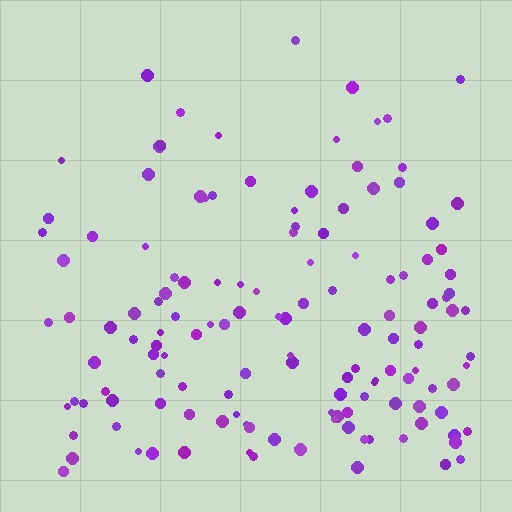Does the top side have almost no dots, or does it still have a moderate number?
Still a moderate number, just noticeably fewer than the bottom.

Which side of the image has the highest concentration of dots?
The bottom.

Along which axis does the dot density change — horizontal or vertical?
Vertical.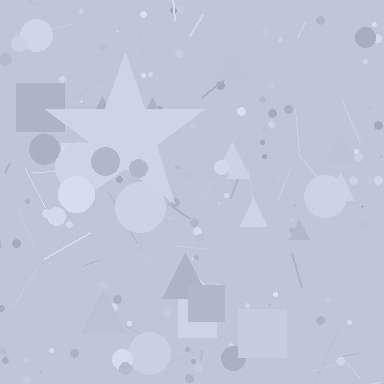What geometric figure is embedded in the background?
A star is embedded in the background.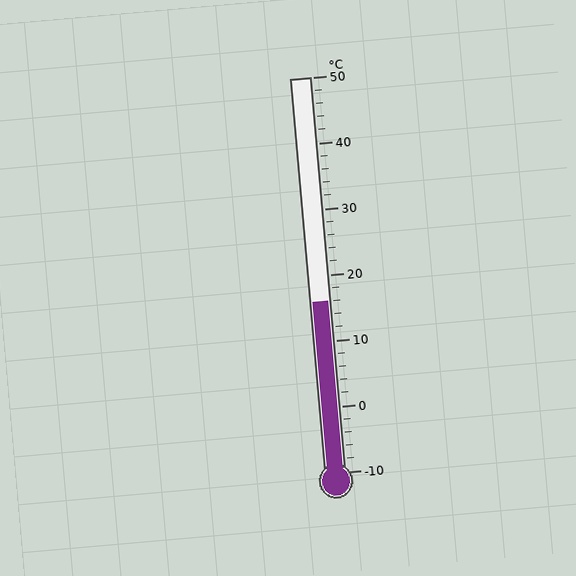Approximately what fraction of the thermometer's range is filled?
The thermometer is filled to approximately 45% of its range.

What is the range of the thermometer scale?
The thermometer scale ranges from -10°C to 50°C.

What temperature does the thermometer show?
The thermometer shows approximately 16°C.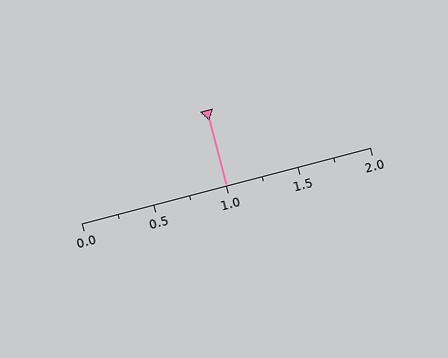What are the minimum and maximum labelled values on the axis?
The axis runs from 0.0 to 2.0.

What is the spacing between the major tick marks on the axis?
The major ticks are spaced 0.5 apart.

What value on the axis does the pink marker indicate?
The marker indicates approximately 1.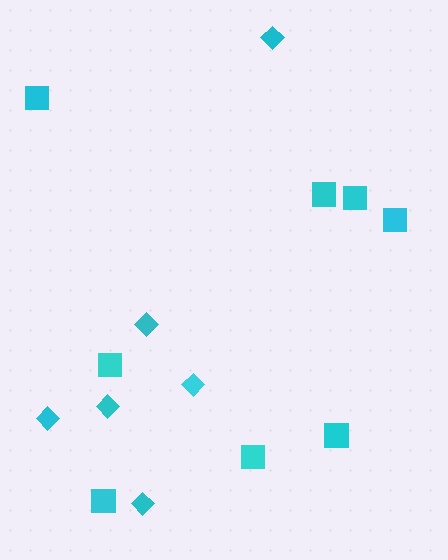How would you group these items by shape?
There are 2 groups: one group of diamonds (6) and one group of squares (8).